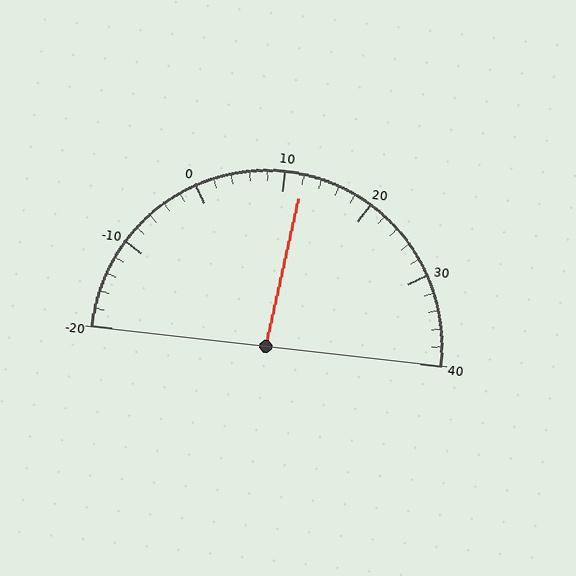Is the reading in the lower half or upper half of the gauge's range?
The reading is in the upper half of the range (-20 to 40).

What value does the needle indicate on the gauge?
The needle indicates approximately 12.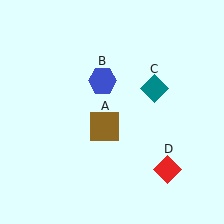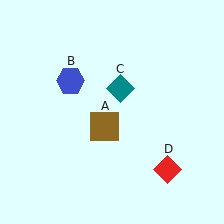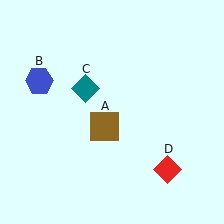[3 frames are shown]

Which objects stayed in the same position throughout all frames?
Brown square (object A) and red diamond (object D) remained stationary.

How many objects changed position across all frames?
2 objects changed position: blue hexagon (object B), teal diamond (object C).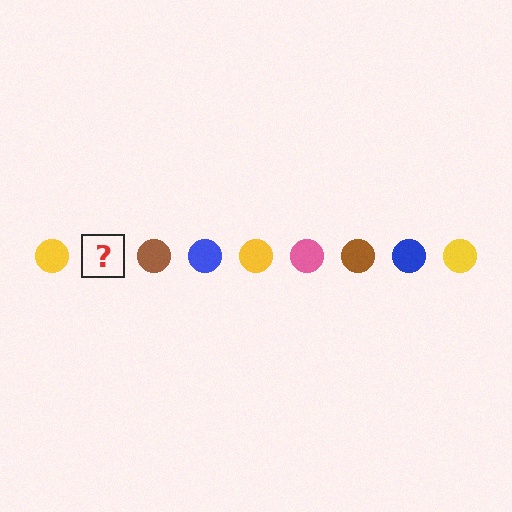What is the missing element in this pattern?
The missing element is a pink circle.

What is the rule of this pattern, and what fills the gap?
The rule is that the pattern cycles through yellow, pink, brown, blue circles. The gap should be filled with a pink circle.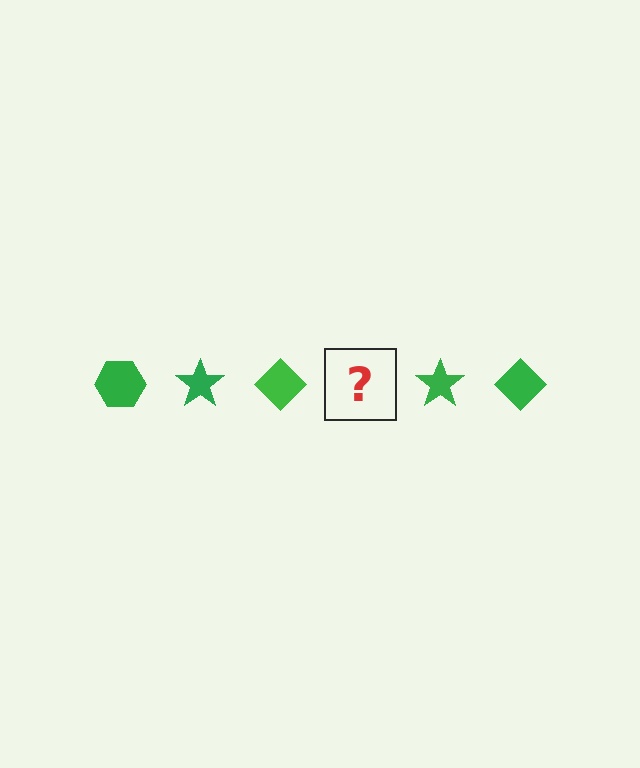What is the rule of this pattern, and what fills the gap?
The rule is that the pattern cycles through hexagon, star, diamond shapes in green. The gap should be filled with a green hexagon.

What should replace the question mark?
The question mark should be replaced with a green hexagon.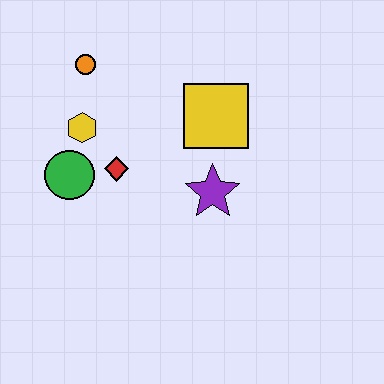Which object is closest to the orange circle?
The yellow hexagon is closest to the orange circle.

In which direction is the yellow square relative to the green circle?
The yellow square is to the right of the green circle.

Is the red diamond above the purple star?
Yes